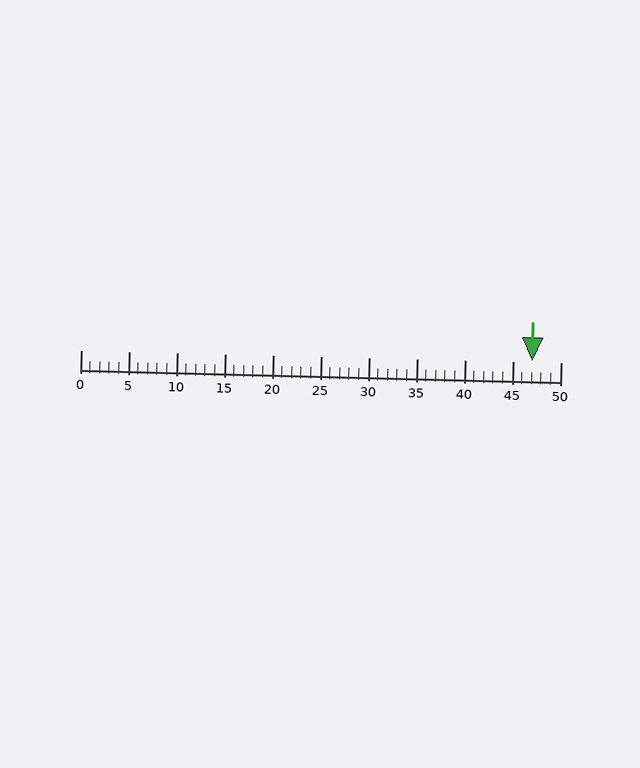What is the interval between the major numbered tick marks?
The major tick marks are spaced 5 units apart.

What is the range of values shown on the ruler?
The ruler shows values from 0 to 50.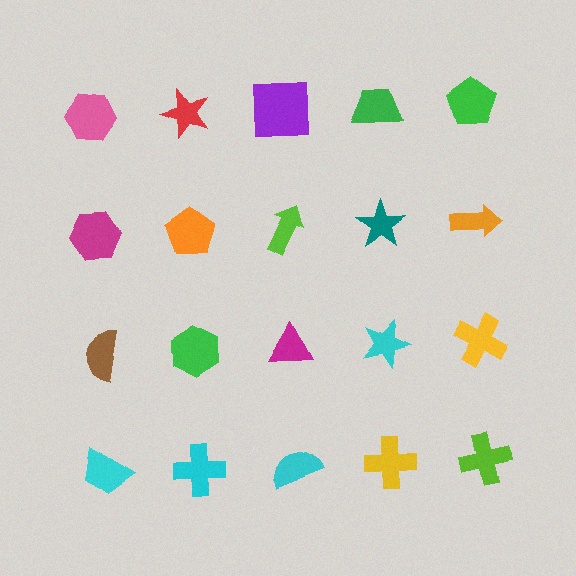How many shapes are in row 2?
5 shapes.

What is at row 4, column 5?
A lime cross.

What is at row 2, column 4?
A teal star.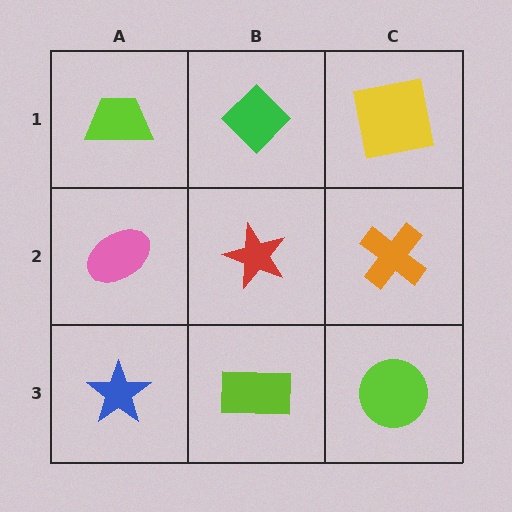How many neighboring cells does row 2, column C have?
3.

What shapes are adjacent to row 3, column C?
An orange cross (row 2, column C), a lime rectangle (row 3, column B).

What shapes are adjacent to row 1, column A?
A pink ellipse (row 2, column A), a green diamond (row 1, column B).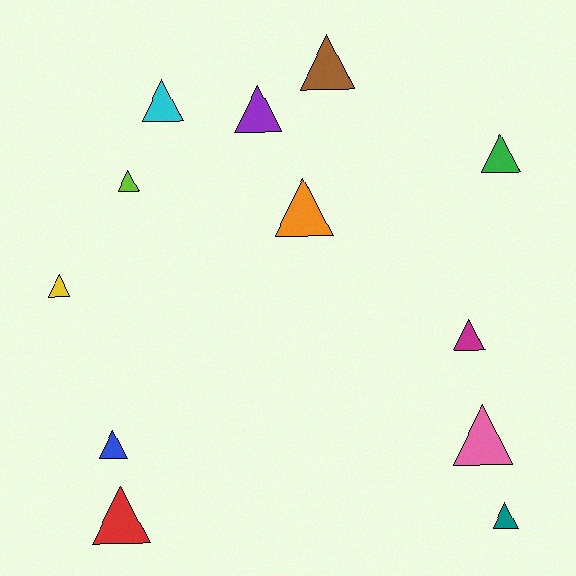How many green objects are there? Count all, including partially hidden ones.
There is 1 green object.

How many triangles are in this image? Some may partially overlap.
There are 12 triangles.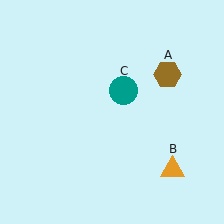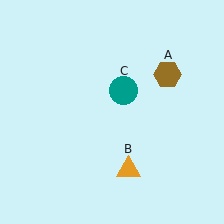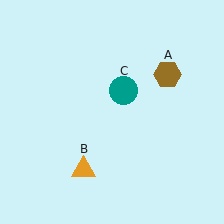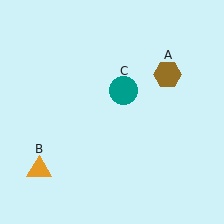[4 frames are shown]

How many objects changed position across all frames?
1 object changed position: orange triangle (object B).